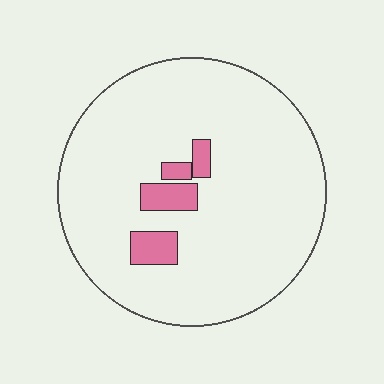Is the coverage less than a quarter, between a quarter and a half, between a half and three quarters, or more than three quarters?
Less than a quarter.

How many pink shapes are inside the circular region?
4.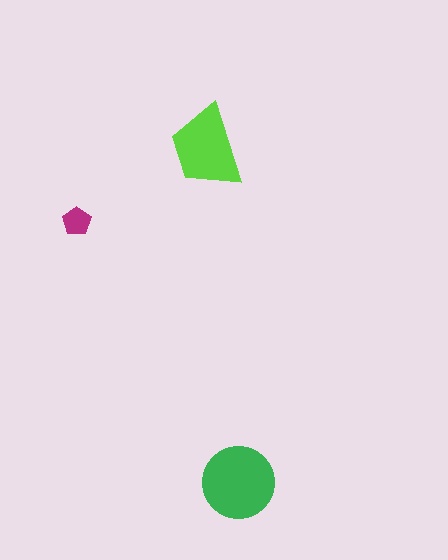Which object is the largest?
The green circle.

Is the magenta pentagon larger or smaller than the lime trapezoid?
Smaller.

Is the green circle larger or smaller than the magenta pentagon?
Larger.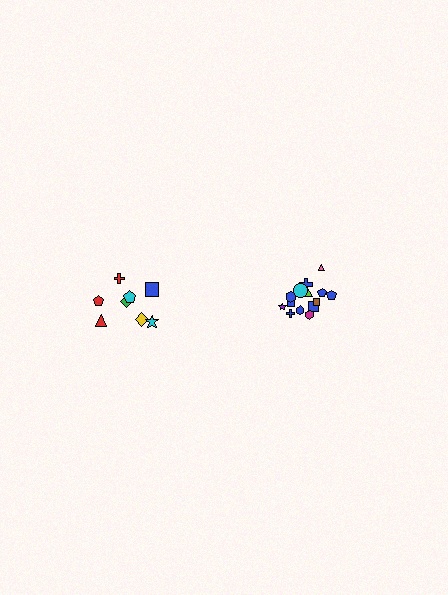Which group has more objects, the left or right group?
The right group.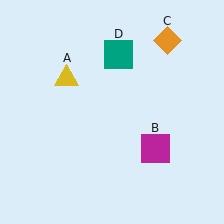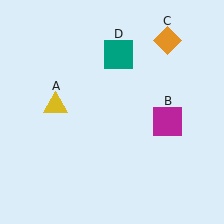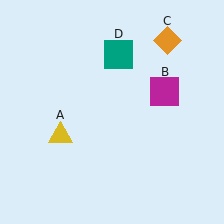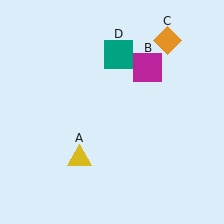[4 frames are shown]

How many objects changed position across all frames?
2 objects changed position: yellow triangle (object A), magenta square (object B).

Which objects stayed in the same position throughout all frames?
Orange diamond (object C) and teal square (object D) remained stationary.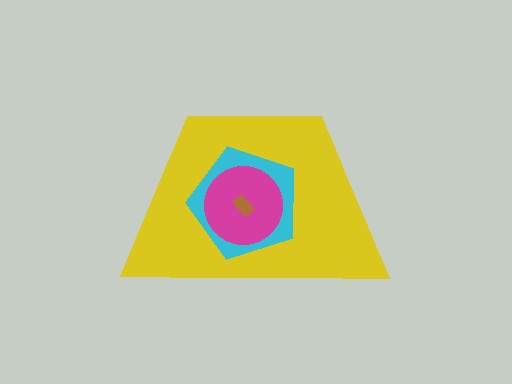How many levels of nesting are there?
4.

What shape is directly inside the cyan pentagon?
The magenta circle.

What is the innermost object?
The brown rectangle.